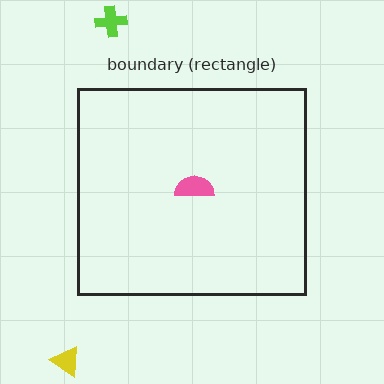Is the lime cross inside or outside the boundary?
Outside.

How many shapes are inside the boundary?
1 inside, 2 outside.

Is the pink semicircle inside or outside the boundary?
Inside.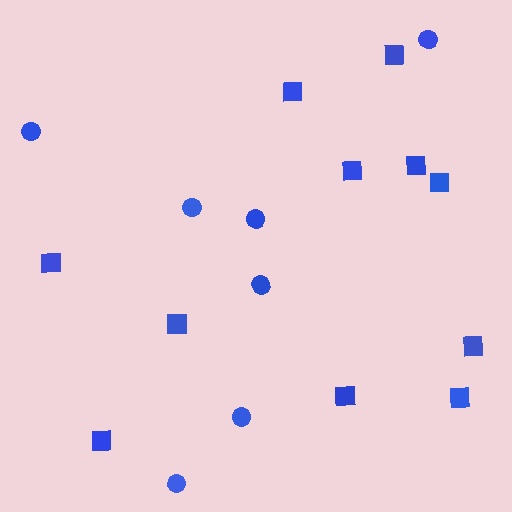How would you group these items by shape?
There are 2 groups: one group of circles (7) and one group of squares (11).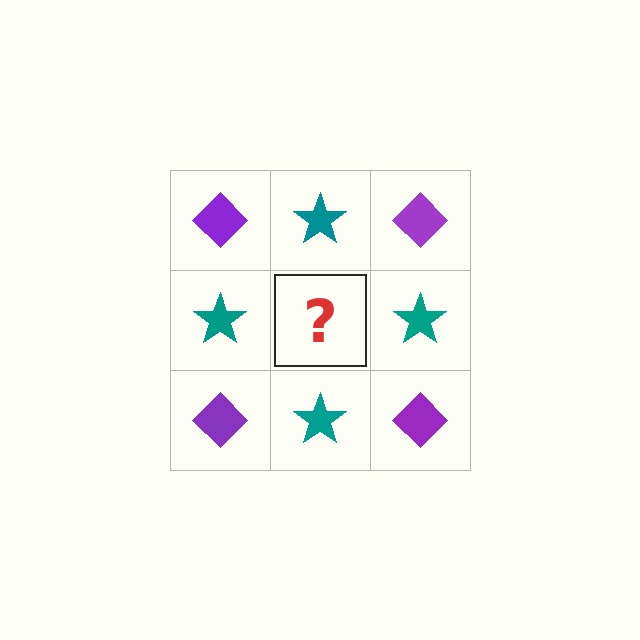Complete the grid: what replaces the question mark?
The question mark should be replaced with a purple diamond.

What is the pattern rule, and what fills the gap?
The rule is that it alternates purple diamond and teal star in a checkerboard pattern. The gap should be filled with a purple diamond.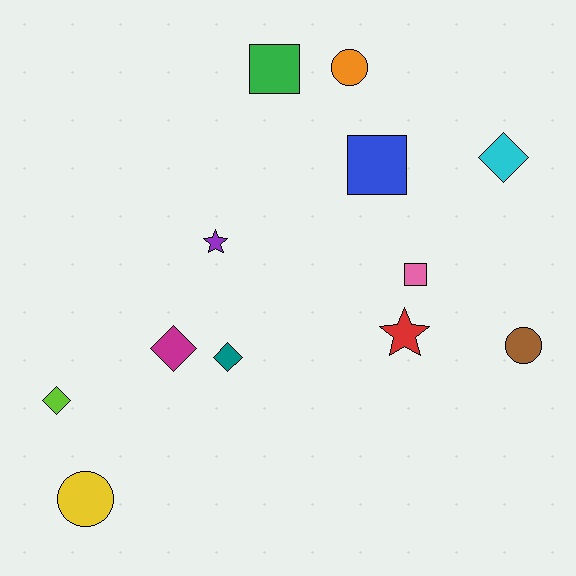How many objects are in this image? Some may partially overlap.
There are 12 objects.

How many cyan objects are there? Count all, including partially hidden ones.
There is 1 cyan object.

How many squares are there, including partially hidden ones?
There are 3 squares.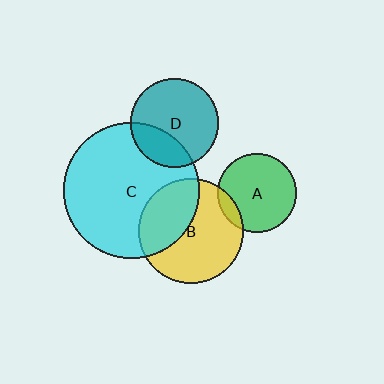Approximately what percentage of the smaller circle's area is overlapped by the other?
Approximately 25%.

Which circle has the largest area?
Circle C (cyan).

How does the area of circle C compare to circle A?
Approximately 2.9 times.